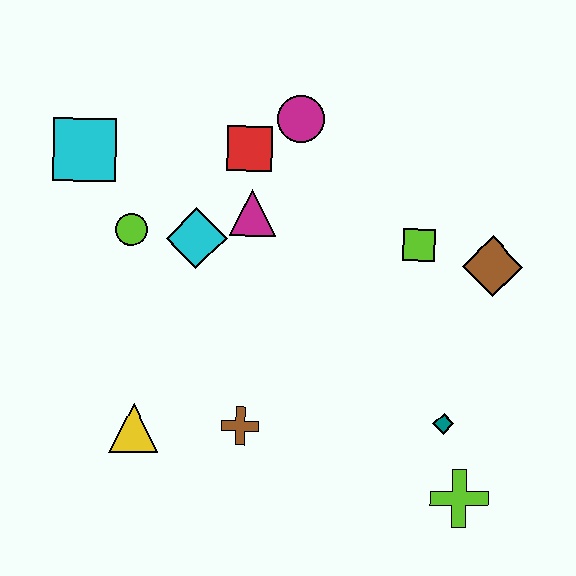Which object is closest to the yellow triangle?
The brown cross is closest to the yellow triangle.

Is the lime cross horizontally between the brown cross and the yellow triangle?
No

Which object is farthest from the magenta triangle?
The lime cross is farthest from the magenta triangle.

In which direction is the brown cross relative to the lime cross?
The brown cross is to the left of the lime cross.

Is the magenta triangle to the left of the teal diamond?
Yes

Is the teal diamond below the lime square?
Yes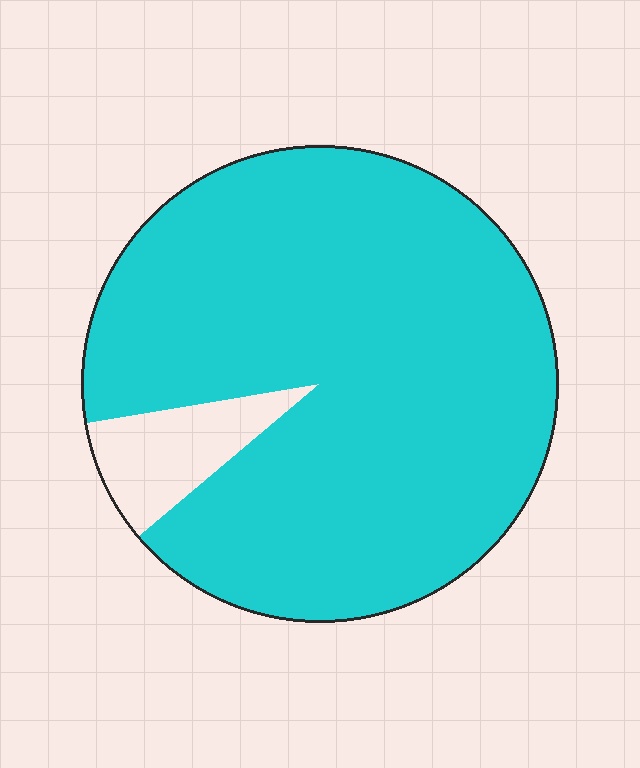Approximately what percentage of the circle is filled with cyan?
Approximately 90%.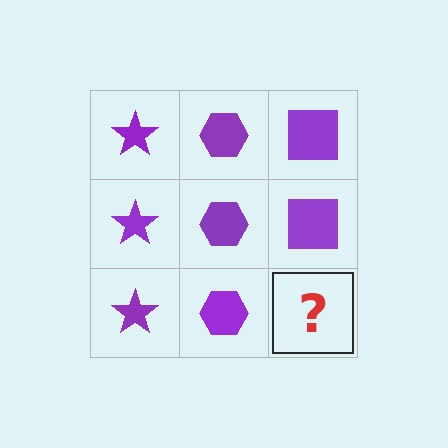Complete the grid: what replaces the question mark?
The question mark should be replaced with a purple square.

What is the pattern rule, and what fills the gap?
The rule is that each column has a consistent shape. The gap should be filled with a purple square.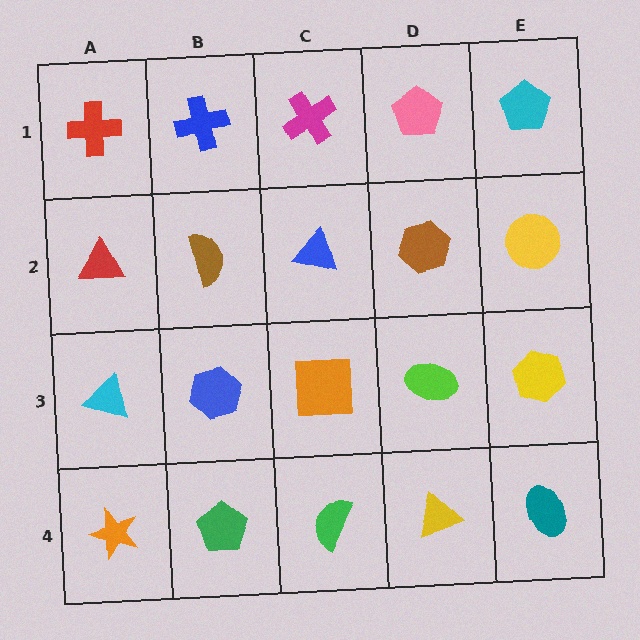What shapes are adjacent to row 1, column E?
A yellow circle (row 2, column E), a pink pentagon (row 1, column D).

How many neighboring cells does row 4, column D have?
3.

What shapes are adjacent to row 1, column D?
A brown hexagon (row 2, column D), a magenta cross (row 1, column C), a cyan pentagon (row 1, column E).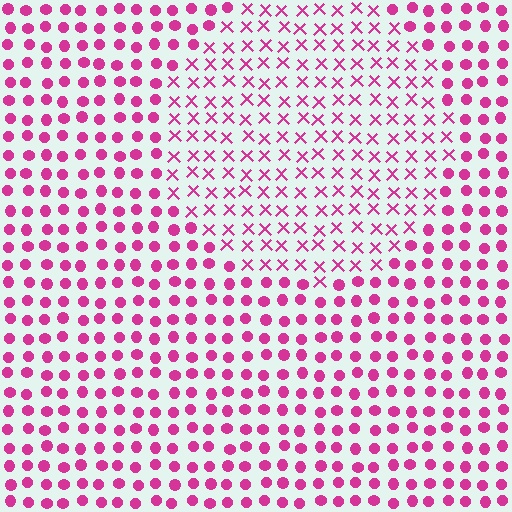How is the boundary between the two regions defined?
The boundary is defined by a change in element shape: X marks inside vs. circles outside. All elements share the same color and spacing.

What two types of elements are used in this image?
The image uses X marks inside the circle region and circles outside it.